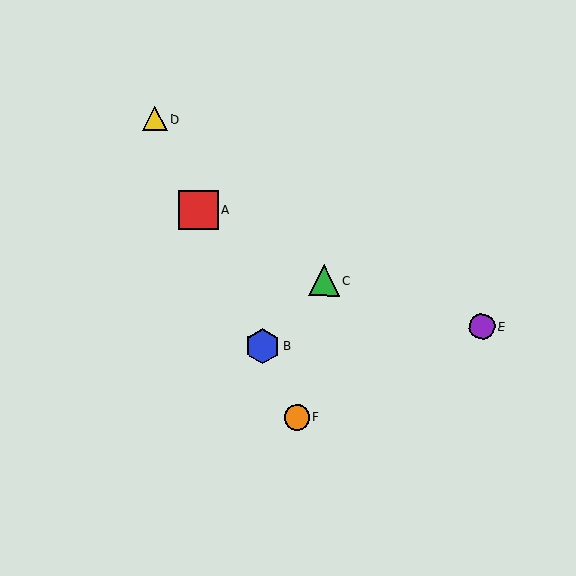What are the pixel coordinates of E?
Object E is at (482, 327).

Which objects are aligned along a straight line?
Objects A, B, D, F are aligned along a straight line.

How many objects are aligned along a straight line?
4 objects (A, B, D, F) are aligned along a straight line.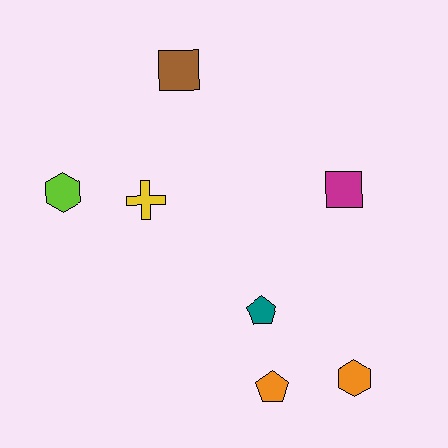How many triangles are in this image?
There are no triangles.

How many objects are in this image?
There are 7 objects.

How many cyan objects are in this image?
There are no cyan objects.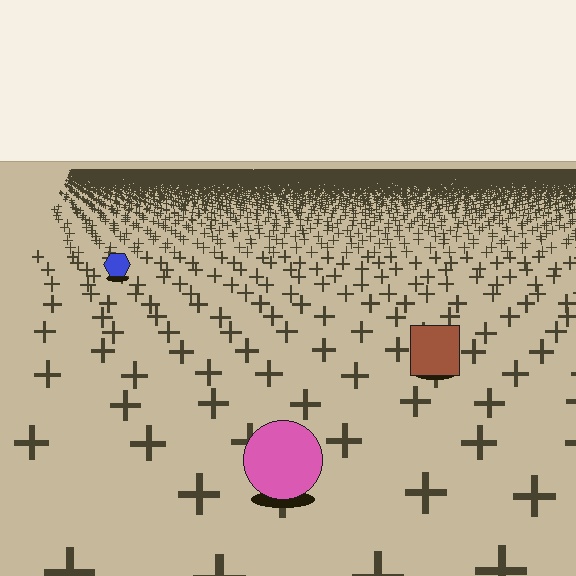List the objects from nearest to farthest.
From nearest to farthest: the pink circle, the brown square, the blue hexagon.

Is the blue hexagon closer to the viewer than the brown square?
No. The brown square is closer — you can tell from the texture gradient: the ground texture is coarser near it.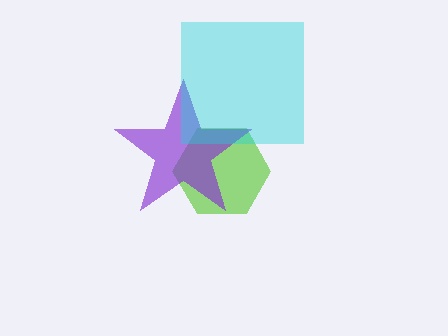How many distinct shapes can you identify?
There are 3 distinct shapes: a lime hexagon, a purple star, a cyan square.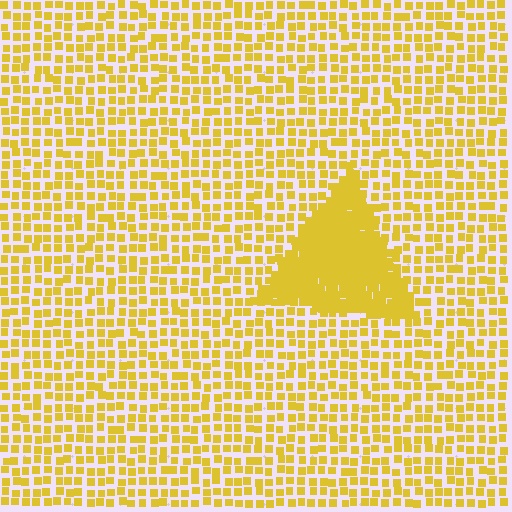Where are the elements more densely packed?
The elements are more densely packed inside the triangle boundary.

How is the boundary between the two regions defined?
The boundary is defined by a change in element density (approximately 2.4x ratio). All elements are the same color, size, and shape.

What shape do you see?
I see a triangle.